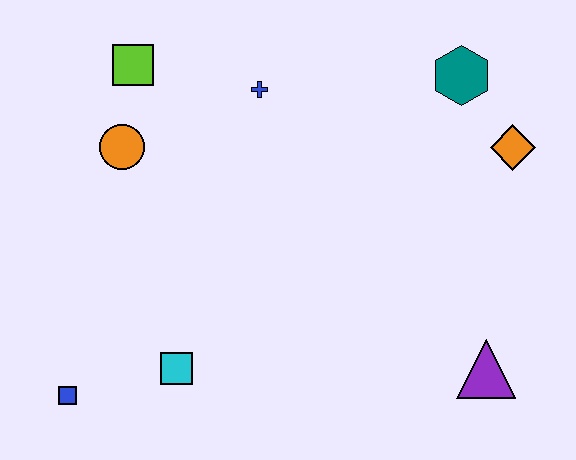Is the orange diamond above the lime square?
No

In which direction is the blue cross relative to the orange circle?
The blue cross is to the right of the orange circle.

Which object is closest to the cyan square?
The blue square is closest to the cyan square.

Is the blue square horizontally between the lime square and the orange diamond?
No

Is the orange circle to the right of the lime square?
No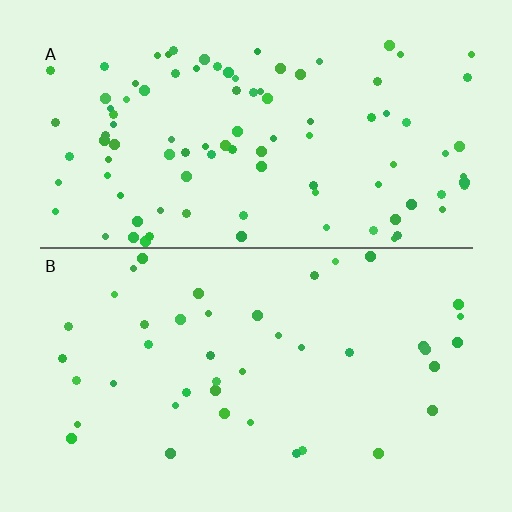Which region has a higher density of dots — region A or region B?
A (the top).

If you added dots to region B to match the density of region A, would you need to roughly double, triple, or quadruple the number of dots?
Approximately double.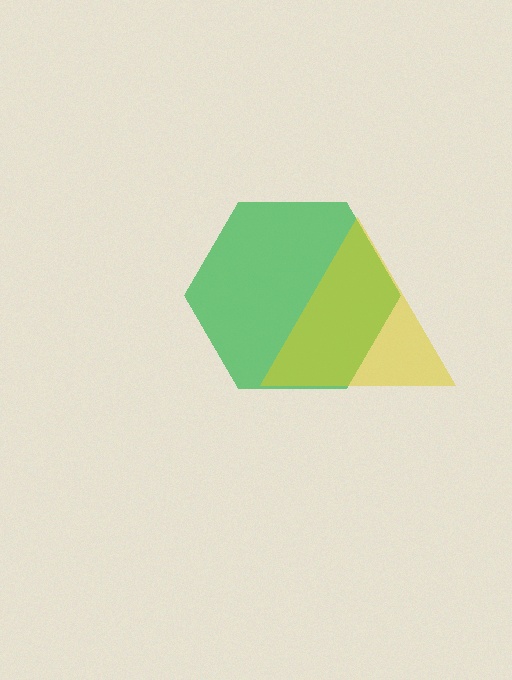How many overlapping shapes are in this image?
There are 2 overlapping shapes in the image.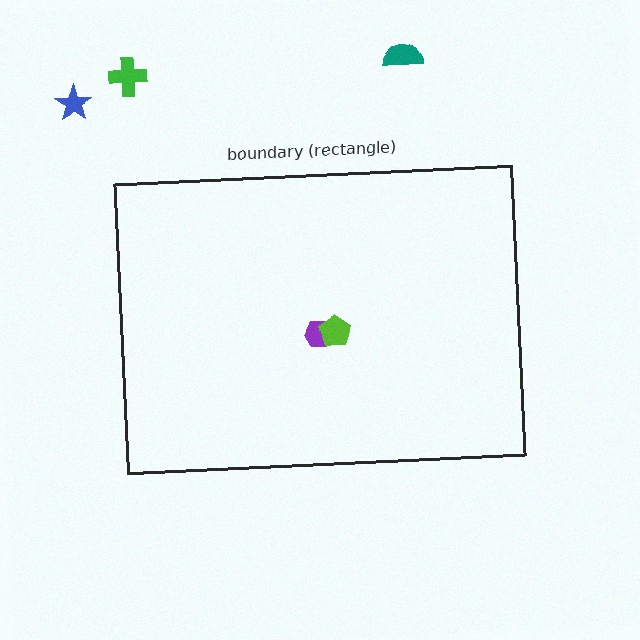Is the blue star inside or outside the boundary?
Outside.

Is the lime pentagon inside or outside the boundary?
Inside.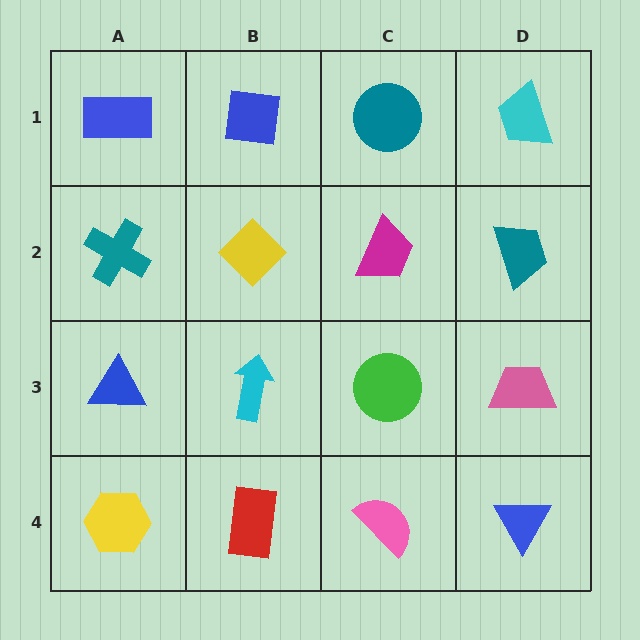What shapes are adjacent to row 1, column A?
A teal cross (row 2, column A), a blue square (row 1, column B).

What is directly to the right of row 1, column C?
A cyan trapezoid.